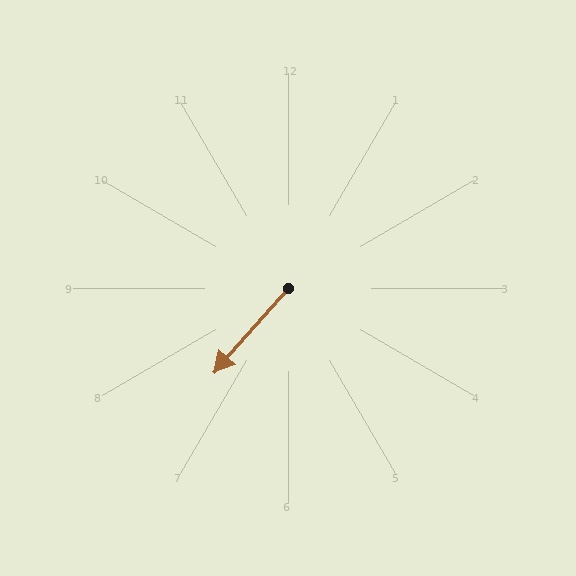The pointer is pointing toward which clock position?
Roughly 7 o'clock.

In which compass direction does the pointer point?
Southwest.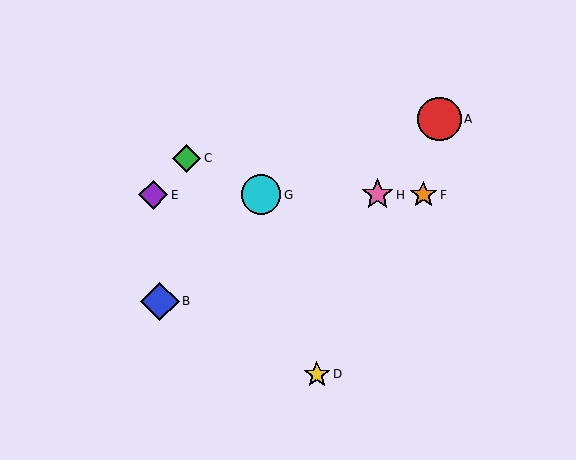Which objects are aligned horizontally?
Objects E, F, G, H are aligned horizontally.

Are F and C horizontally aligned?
No, F is at y≈195 and C is at y≈158.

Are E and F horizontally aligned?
Yes, both are at y≈195.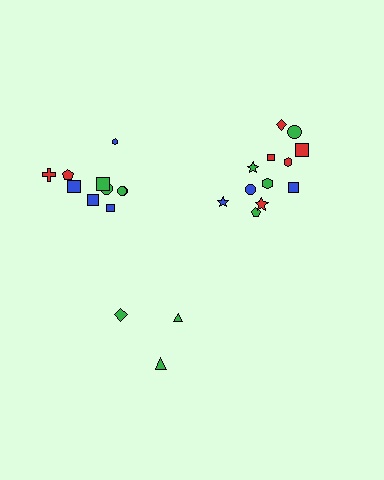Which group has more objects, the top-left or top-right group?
The top-right group.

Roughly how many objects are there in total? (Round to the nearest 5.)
Roughly 25 objects in total.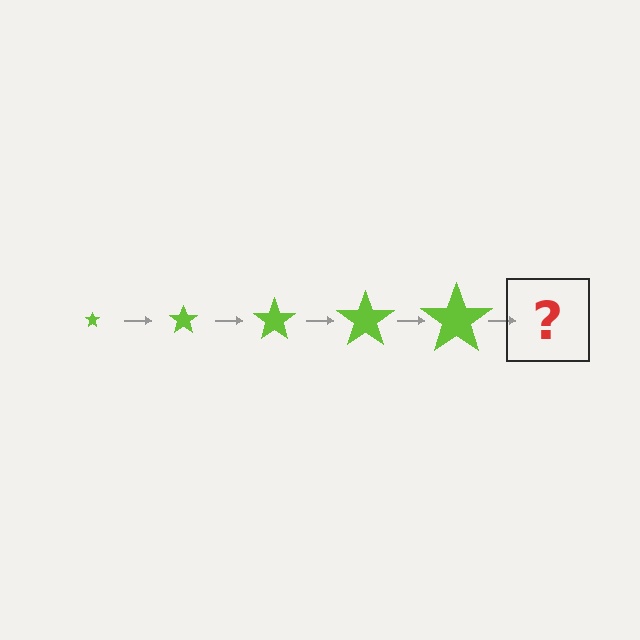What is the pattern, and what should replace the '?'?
The pattern is that the star gets progressively larger each step. The '?' should be a lime star, larger than the previous one.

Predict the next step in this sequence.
The next step is a lime star, larger than the previous one.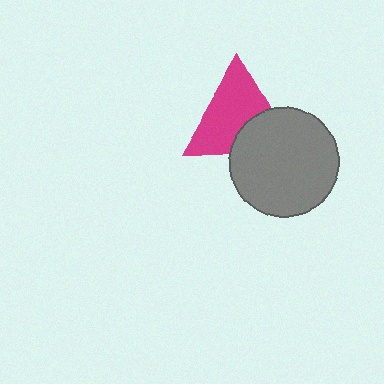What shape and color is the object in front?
The object in front is a gray circle.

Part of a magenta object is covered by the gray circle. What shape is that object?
It is a triangle.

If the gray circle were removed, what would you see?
You would see the complete magenta triangle.